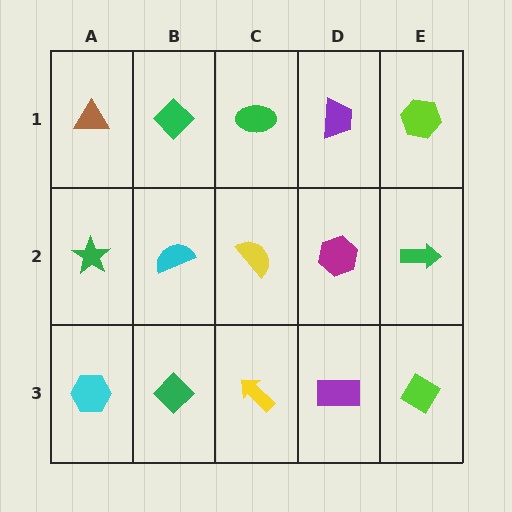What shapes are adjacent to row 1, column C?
A yellow semicircle (row 2, column C), a green diamond (row 1, column B), a purple trapezoid (row 1, column D).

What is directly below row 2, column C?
A yellow arrow.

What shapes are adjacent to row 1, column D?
A magenta hexagon (row 2, column D), a green ellipse (row 1, column C), a lime hexagon (row 1, column E).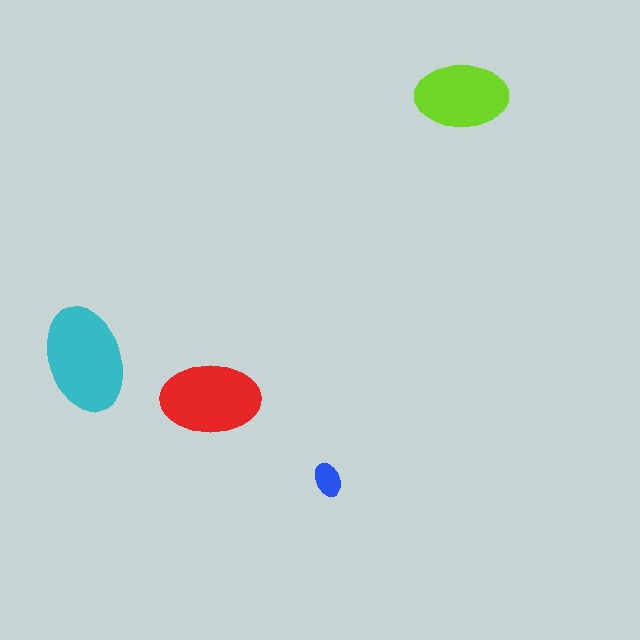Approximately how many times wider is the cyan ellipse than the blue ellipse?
About 3 times wider.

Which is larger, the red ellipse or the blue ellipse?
The red one.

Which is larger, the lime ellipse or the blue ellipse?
The lime one.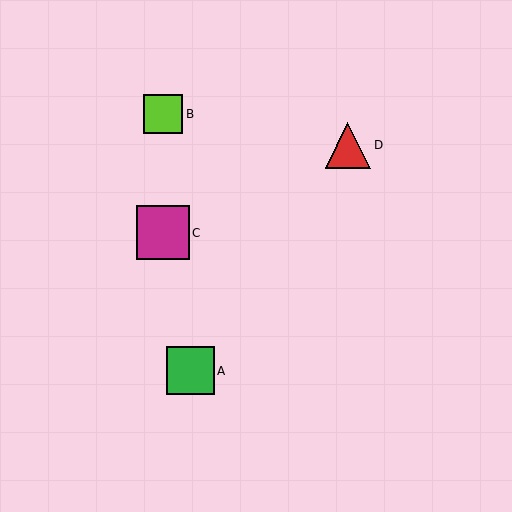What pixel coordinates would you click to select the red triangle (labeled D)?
Click at (348, 145) to select the red triangle D.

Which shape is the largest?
The magenta square (labeled C) is the largest.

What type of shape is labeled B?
Shape B is a lime square.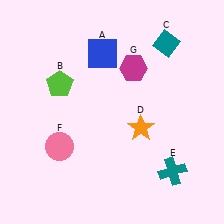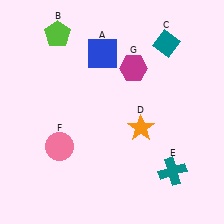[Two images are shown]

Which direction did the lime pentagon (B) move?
The lime pentagon (B) moved up.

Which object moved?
The lime pentagon (B) moved up.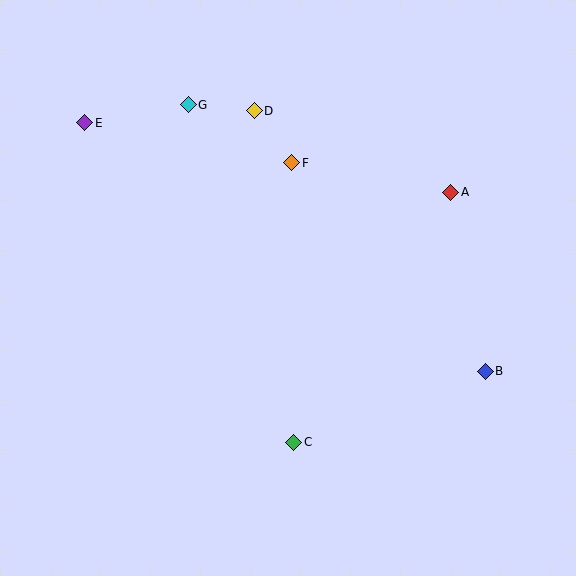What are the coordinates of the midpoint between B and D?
The midpoint between B and D is at (370, 241).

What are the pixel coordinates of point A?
Point A is at (451, 192).